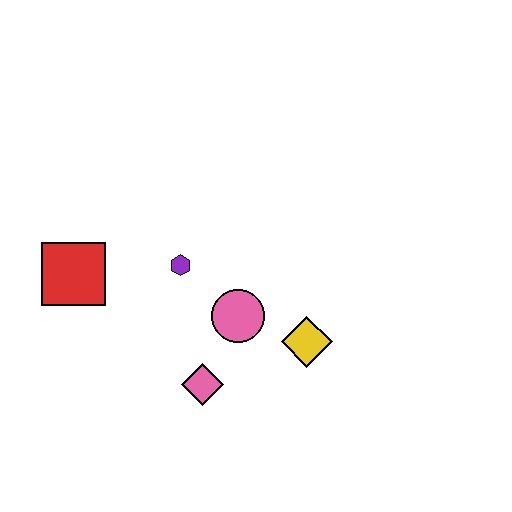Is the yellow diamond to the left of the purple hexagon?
No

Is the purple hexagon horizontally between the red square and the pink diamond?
Yes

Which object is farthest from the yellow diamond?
The red square is farthest from the yellow diamond.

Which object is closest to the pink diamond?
The pink circle is closest to the pink diamond.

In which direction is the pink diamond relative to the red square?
The pink diamond is to the right of the red square.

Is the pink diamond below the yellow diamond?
Yes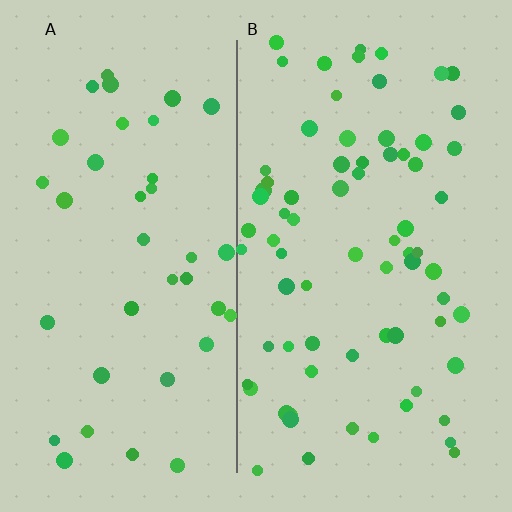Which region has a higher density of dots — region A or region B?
B (the right).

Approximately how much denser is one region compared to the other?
Approximately 1.9× — region B over region A.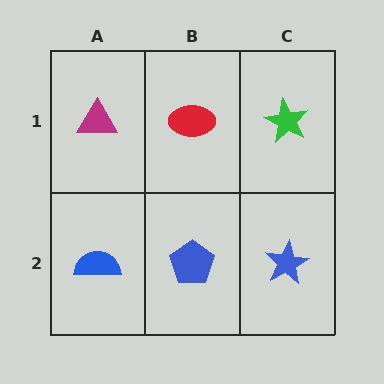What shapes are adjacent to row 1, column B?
A blue pentagon (row 2, column B), a magenta triangle (row 1, column A), a green star (row 1, column C).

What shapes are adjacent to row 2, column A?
A magenta triangle (row 1, column A), a blue pentagon (row 2, column B).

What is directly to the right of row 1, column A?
A red ellipse.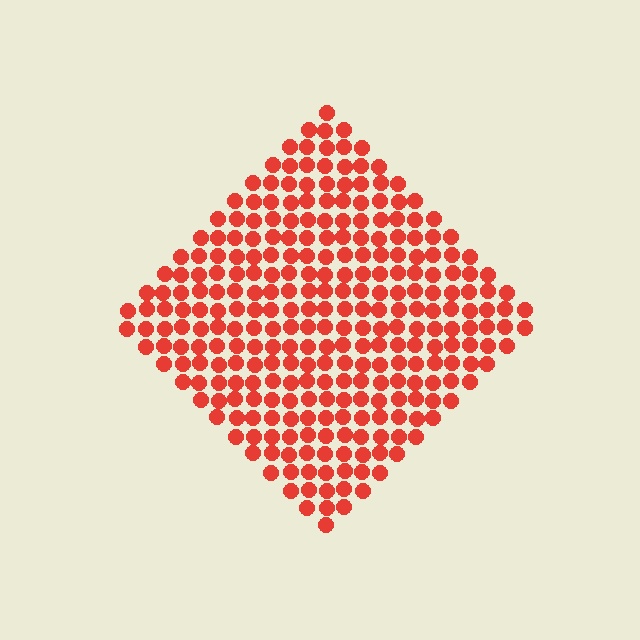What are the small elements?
The small elements are circles.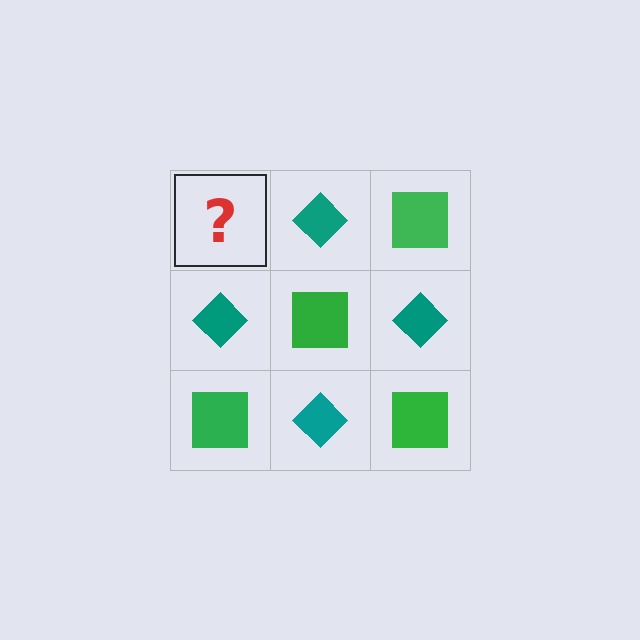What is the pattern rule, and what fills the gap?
The rule is that it alternates green square and teal diamond in a checkerboard pattern. The gap should be filled with a green square.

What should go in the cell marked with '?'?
The missing cell should contain a green square.